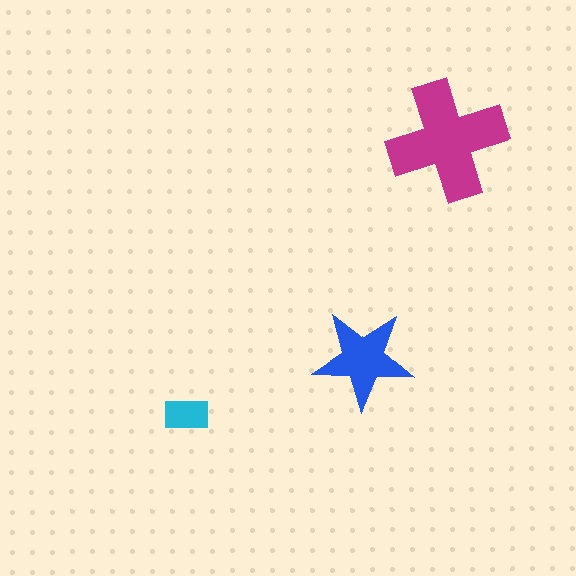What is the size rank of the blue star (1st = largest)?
2nd.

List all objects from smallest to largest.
The cyan rectangle, the blue star, the magenta cross.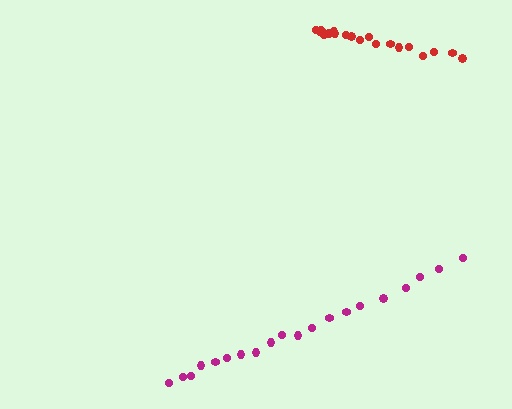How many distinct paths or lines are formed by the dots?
There are 2 distinct paths.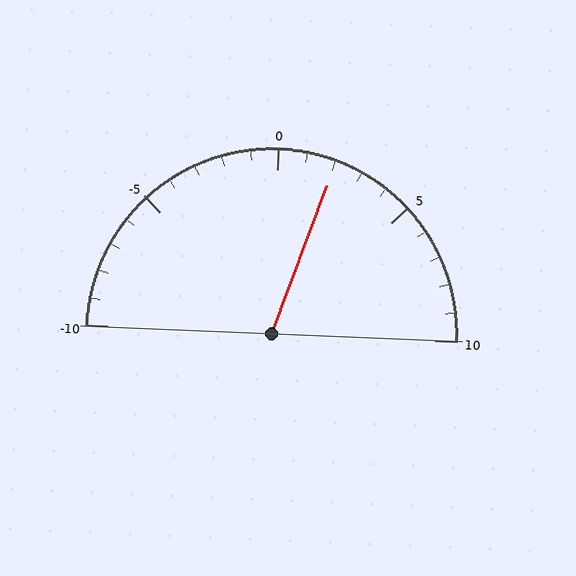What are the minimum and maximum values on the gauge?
The gauge ranges from -10 to 10.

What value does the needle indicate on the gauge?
The needle indicates approximately 2.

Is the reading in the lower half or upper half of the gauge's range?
The reading is in the upper half of the range (-10 to 10).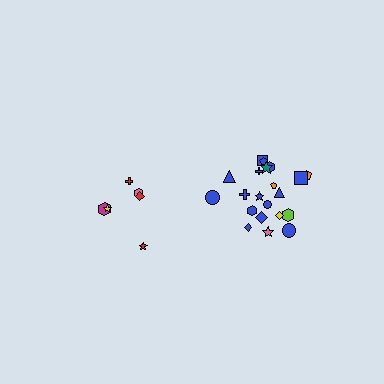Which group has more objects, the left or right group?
The right group.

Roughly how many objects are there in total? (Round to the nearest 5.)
Roughly 30 objects in total.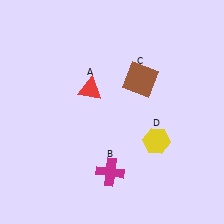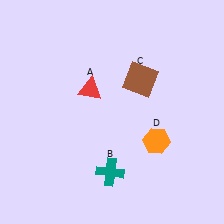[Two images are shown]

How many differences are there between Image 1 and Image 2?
There are 2 differences between the two images.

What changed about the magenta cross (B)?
In Image 1, B is magenta. In Image 2, it changed to teal.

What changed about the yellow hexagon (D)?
In Image 1, D is yellow. In Image 2, it changed to orange.